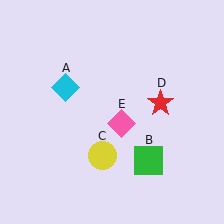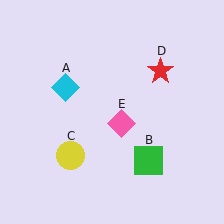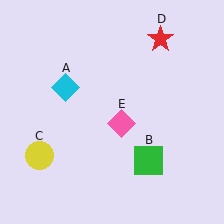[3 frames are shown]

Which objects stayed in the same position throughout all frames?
Cyan diamond (object A) and green square (object B) and pink diamond (object E) remained stationary.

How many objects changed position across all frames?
2 objects changed position: yellow circle (object C), red star (object D).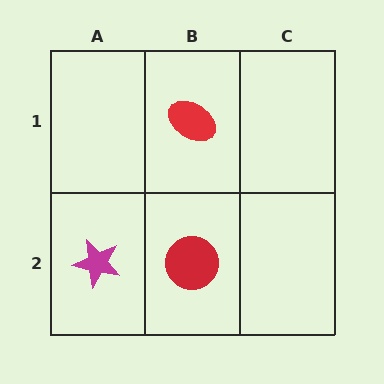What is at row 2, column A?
A magenta star.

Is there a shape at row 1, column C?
No, that cell is empty.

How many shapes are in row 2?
2 shapes.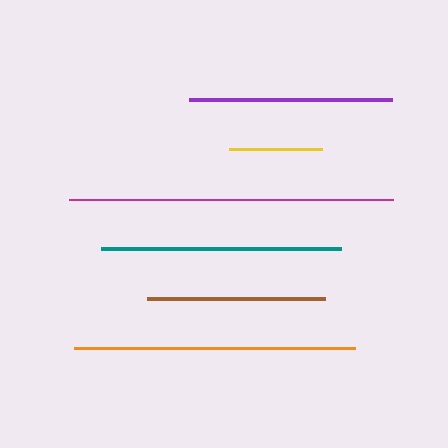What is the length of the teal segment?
The teal segment is approximately 240 pixels long.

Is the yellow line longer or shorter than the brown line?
The brown line is longer than the yellow line.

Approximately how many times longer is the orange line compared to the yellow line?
The orange line is approximately 3.0 times the length of the yellow line.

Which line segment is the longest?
The magenta line is the longest at approximately 324 pixels.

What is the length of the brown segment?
The brown segment is approximately 179 pixels long.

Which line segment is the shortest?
The yellow line is the shortest at approximately 92 pixels.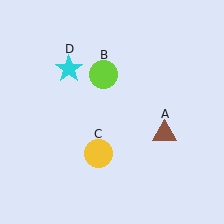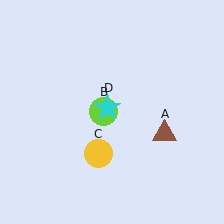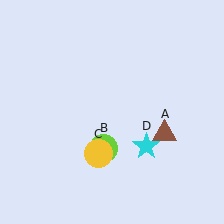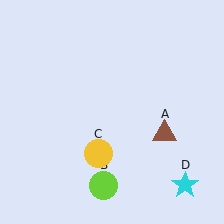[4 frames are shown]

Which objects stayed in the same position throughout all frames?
Brown triangle (object A) and yellow circle (object C) remained stationary.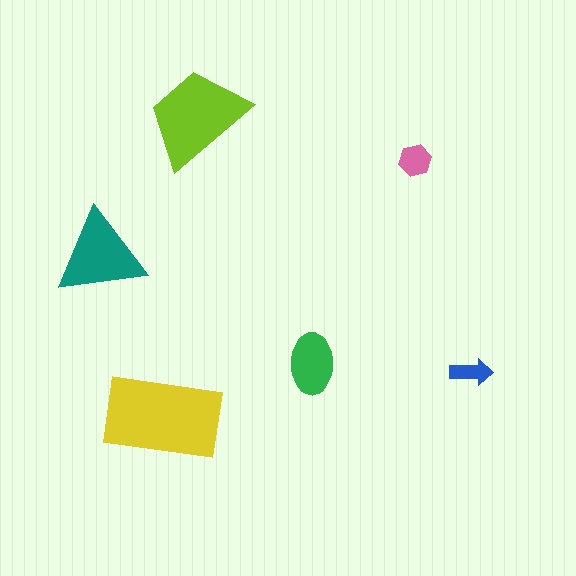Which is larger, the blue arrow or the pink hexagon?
The pink hexagon.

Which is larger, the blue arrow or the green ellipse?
The green ellipse.